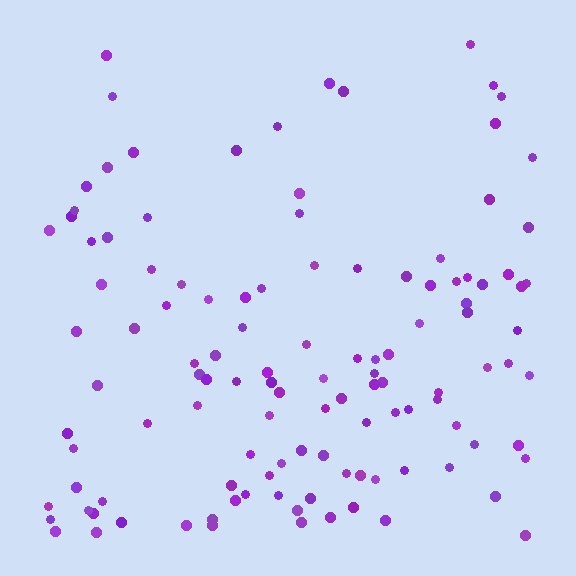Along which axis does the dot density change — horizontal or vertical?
Vertical.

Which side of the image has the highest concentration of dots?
The bottom.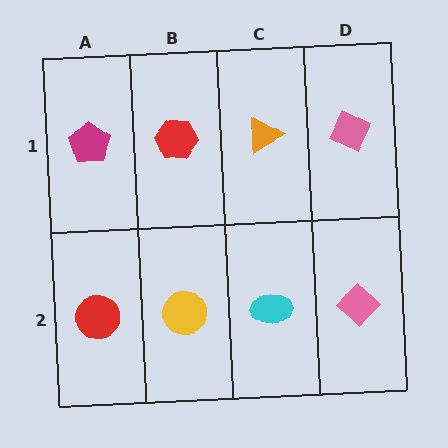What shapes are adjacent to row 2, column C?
An orange triangle (row 1, column C), a yellow circle (row 2, column B), a pink diamond (row 2, column D).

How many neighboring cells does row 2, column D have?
2.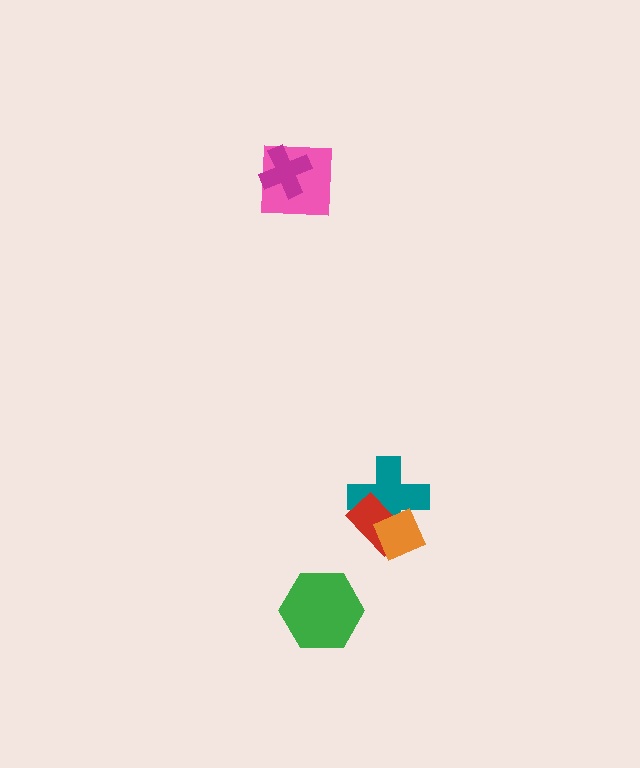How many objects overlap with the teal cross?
2 objects overlap with the teal cross.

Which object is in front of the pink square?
The magenta cross is in front of the pink square.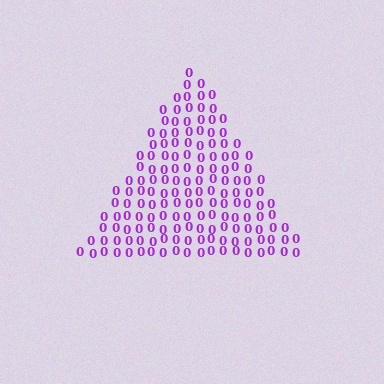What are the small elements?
The small elements are digit 0's.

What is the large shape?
The large shape is a triangle.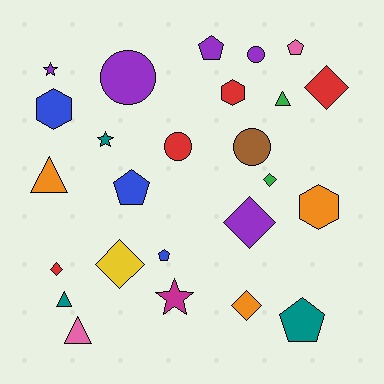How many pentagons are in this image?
There are 5 pentagons.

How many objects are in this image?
There are 25 objects.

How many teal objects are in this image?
There are 3 teal objects.